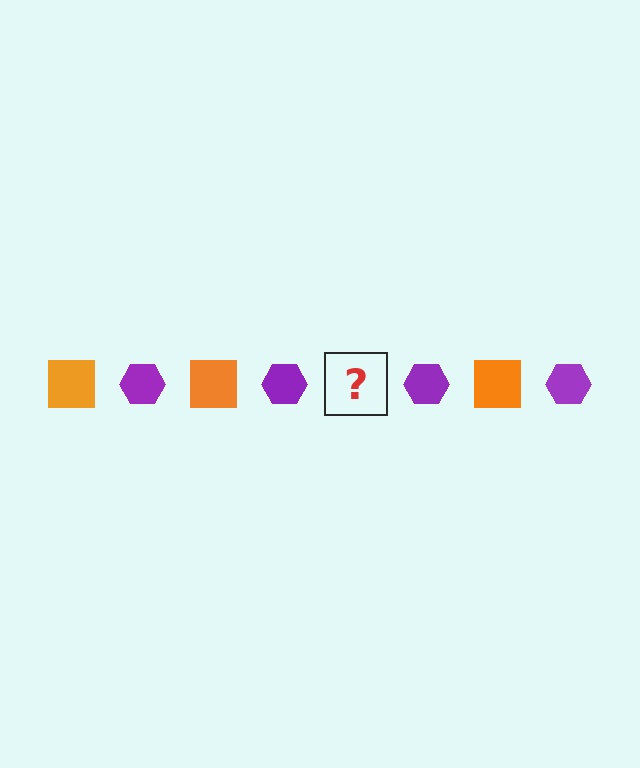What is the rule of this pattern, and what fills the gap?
The rule is that the pattern alternates between orange square and purple hexagon. The gap should be filled with an orange square.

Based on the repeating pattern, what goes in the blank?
The blank should be an orange square.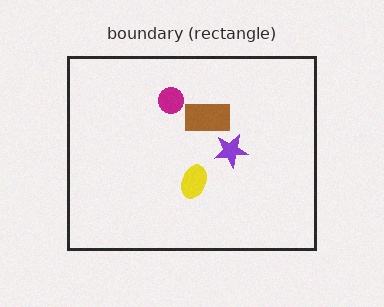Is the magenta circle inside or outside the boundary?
Inside.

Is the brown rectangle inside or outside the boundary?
Inside.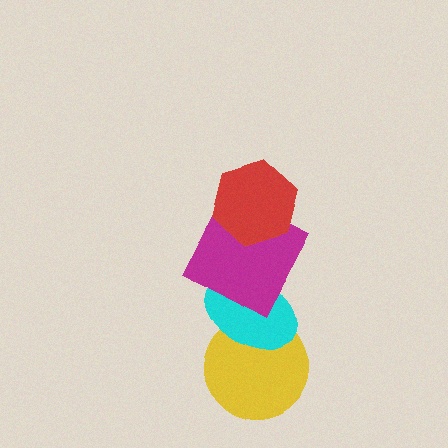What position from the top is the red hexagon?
The red hexagon is 1st from the top.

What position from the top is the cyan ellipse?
The cyan ellipse is 3rd from the top.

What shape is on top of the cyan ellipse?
The magenta square is on top of the cyan ellipse.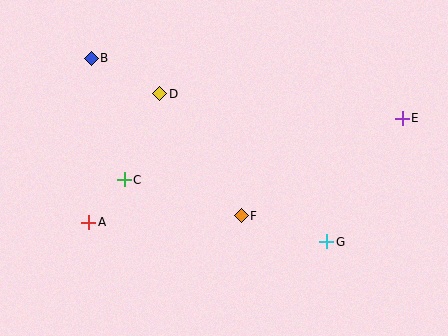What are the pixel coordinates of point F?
Point F is at (241, 216).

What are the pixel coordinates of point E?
Point E is at (402, 118).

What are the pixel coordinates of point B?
Point B is at (91, 58).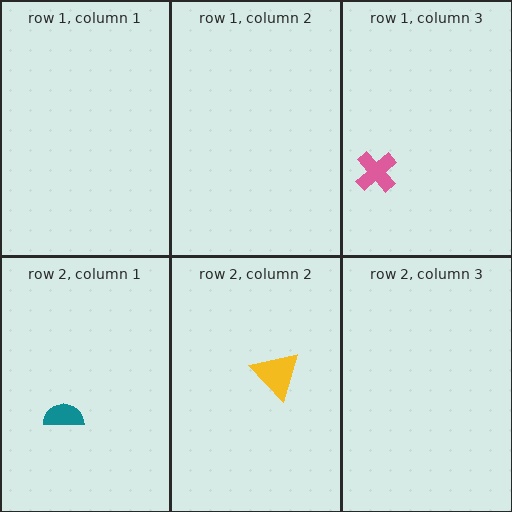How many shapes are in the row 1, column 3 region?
1.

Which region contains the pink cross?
The row 1, column 3 region.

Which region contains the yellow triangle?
The row 2, column 2 region.